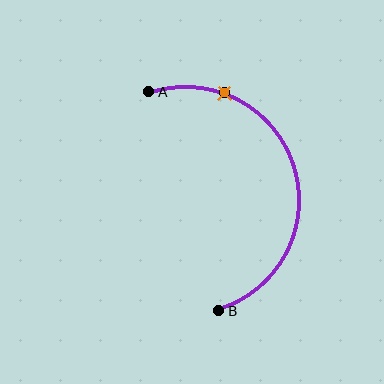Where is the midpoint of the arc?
The arc midpoint is the point on the curve farthest from the straight line joining A and B. It sits to the right of that line.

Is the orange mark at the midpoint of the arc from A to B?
No. The orange mark lies on the arc but is closer to endpoint A. The arc midpoint would be at the point on the curve equidistant along the arc from both A and B.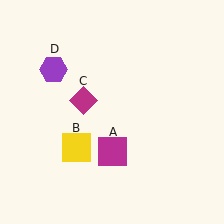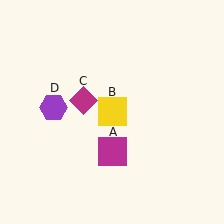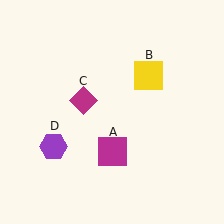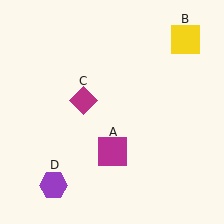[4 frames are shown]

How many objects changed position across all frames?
2 objects changed position: yellow square (object B), purple hexagon (object D).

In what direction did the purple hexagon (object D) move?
The purple hexagon (object D) moved down.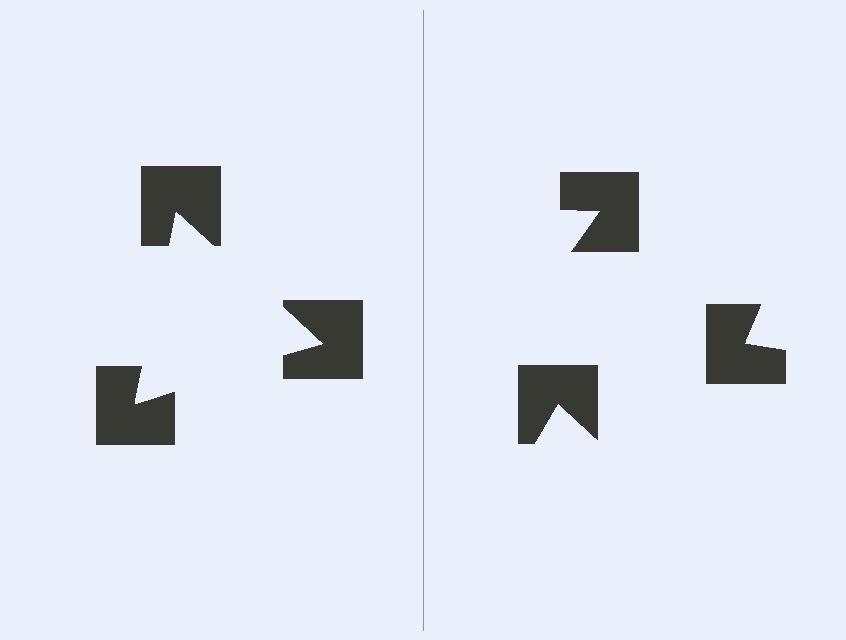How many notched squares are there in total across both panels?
6 — 3 on each side.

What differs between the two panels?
The notched squares are positioned identically on both sides; only the wedge orientations differ. On the left they align to a triangle; on the right they are misaligned.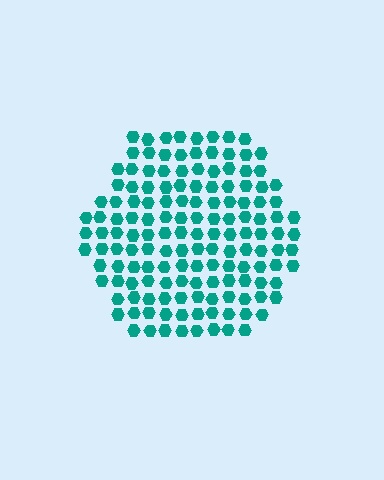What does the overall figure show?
The overall figure shows a hexagon.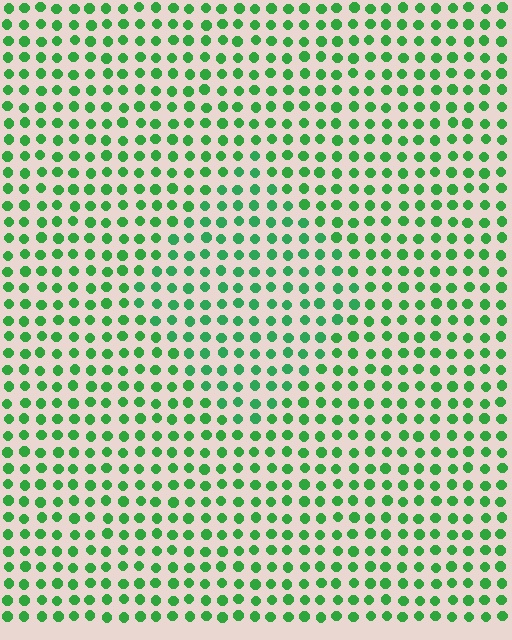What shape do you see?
I see a diamond.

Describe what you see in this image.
The image is filled with small green elements in a uniform arrangement. A diamond-shaped region is visible where the elements are tinted to a slightly different hue, forming a subtle color boundary.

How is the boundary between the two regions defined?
The boundary is defined purely by a slight shift in hue (about 14 degrees). Spacing, size, and orientation are identical on both sides.